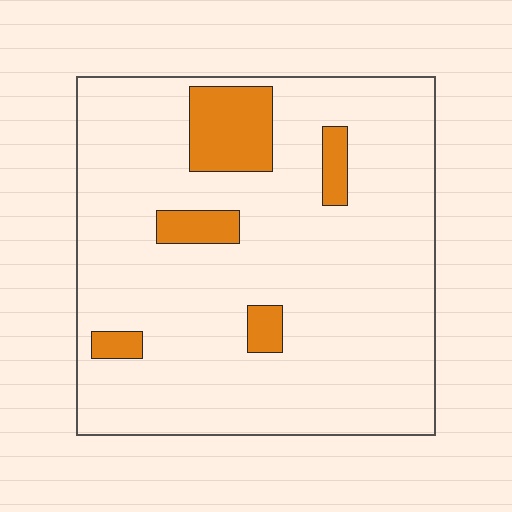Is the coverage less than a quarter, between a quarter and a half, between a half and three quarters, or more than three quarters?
Less than a quarter.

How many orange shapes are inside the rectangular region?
5.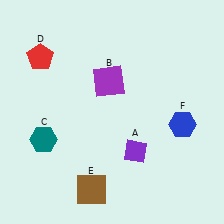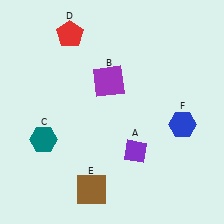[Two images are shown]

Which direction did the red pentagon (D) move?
The red pentagon (D) moved right.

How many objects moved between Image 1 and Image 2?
1 object moved between the two images.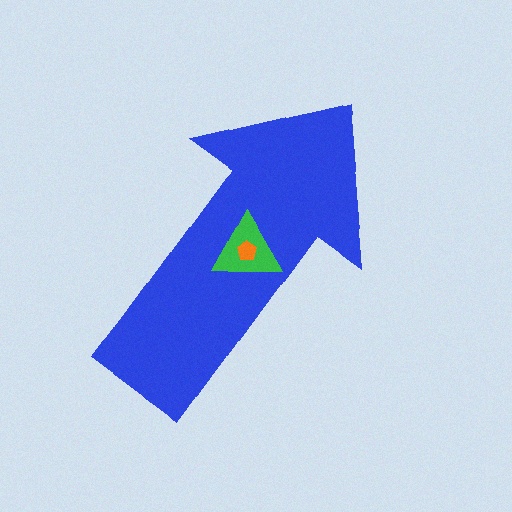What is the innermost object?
The orange pentagon.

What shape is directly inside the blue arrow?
The green triangle.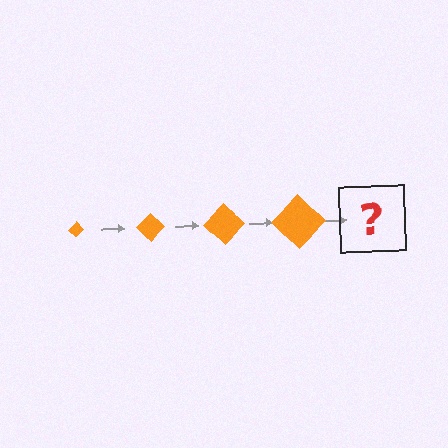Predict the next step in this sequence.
The next step is an orange diamond, larger than the previous one.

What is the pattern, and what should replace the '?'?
The pattern is that the diamond gets progressively larger each step. The '?' should be an orange diamond, larger than the previous one.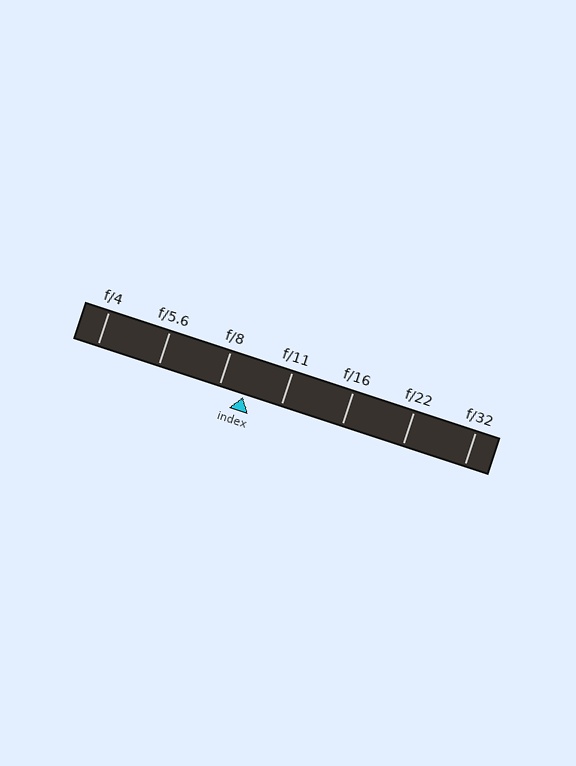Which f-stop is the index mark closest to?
The index mark is closest to f/8.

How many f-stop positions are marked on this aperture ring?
There are 7 f-stop positions marked.